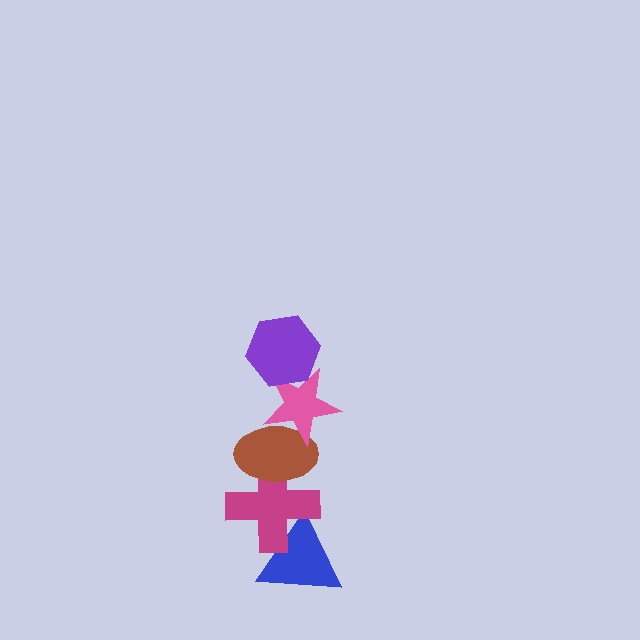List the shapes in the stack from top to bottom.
From top to bottom: the purple hexagon, the pink star, the brown ellipse, the magenta cross, the blue triangle.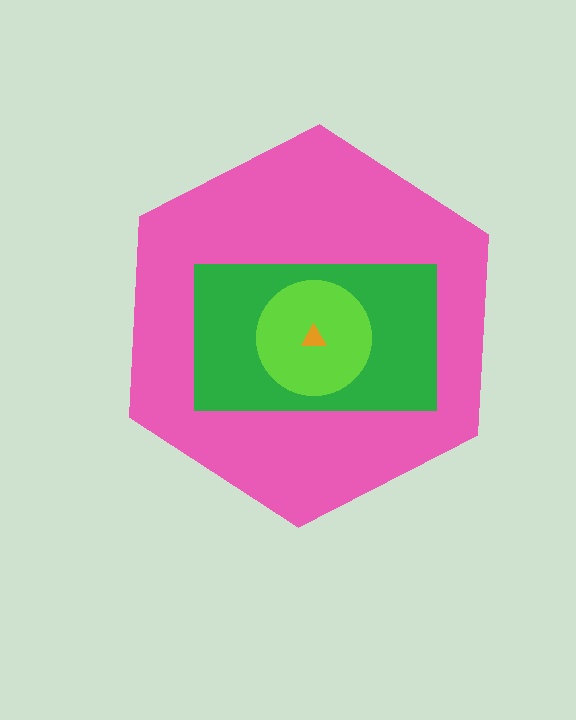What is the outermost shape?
The pink hexagon.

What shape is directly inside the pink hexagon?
The green rectangle.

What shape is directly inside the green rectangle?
The lime circle.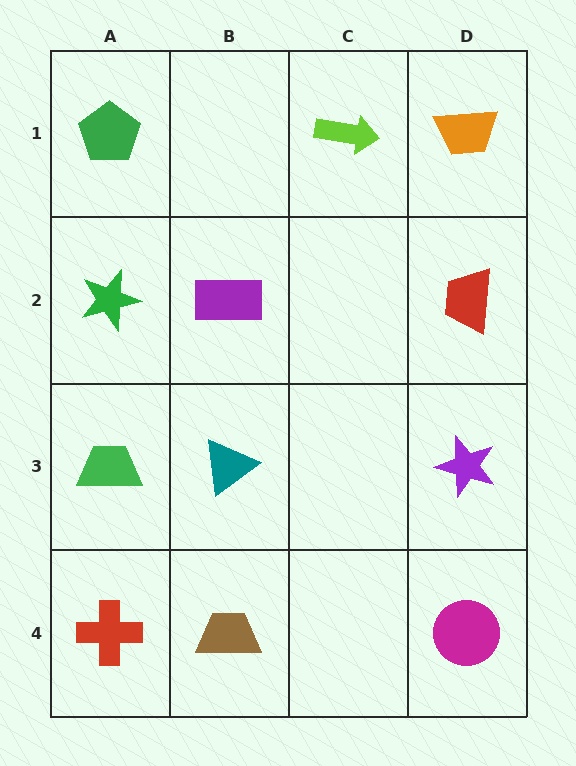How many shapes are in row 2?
3 shapes.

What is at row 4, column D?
A magenta circle.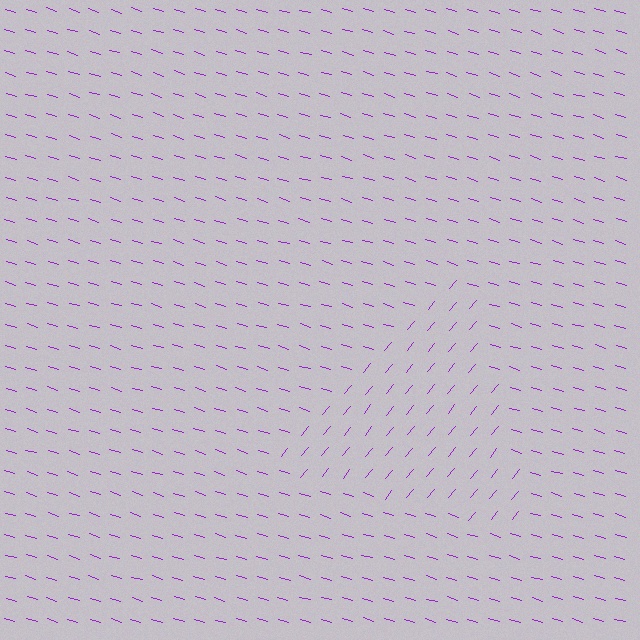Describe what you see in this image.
The image is filled with small purple line segments. A triangle region in the image has lines oriented differently from the surrounding lines, creating a visible texture boundary.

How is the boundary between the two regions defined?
The boundary is defined purely by a change in line orientation (approximately 67 degrees difference). All lines are the same color and thickness.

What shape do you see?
I see a triangle.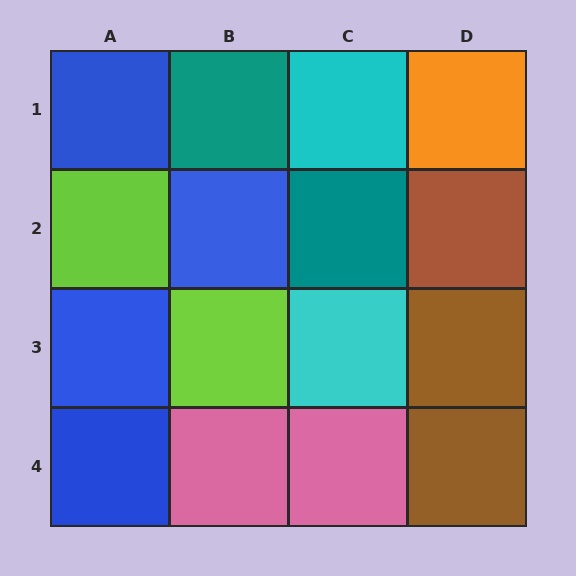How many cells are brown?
3 cells are brown.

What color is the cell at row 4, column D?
Brown.